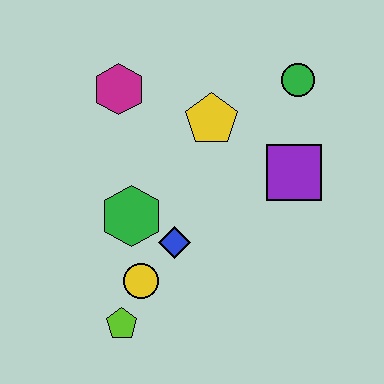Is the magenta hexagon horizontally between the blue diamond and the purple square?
No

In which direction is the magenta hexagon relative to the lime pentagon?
The magenta hexagon is above the lime pentagon.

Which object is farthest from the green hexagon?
The green circle is farthest from the green hexagon.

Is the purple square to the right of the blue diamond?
Yes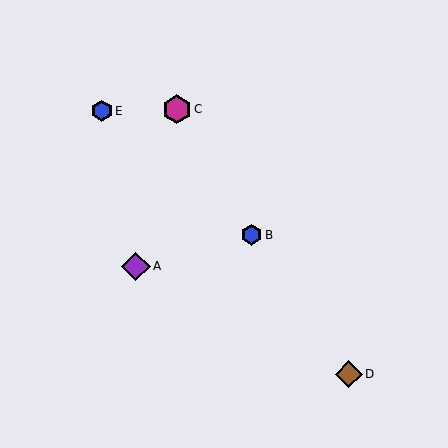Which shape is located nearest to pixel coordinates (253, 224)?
The blue hexagon (labeled B) at (252, 235) is nearest to that location.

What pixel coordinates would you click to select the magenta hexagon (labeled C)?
Click at (177, 109) to select the magenta hexagon C.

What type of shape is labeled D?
Shape D is a brown diamond.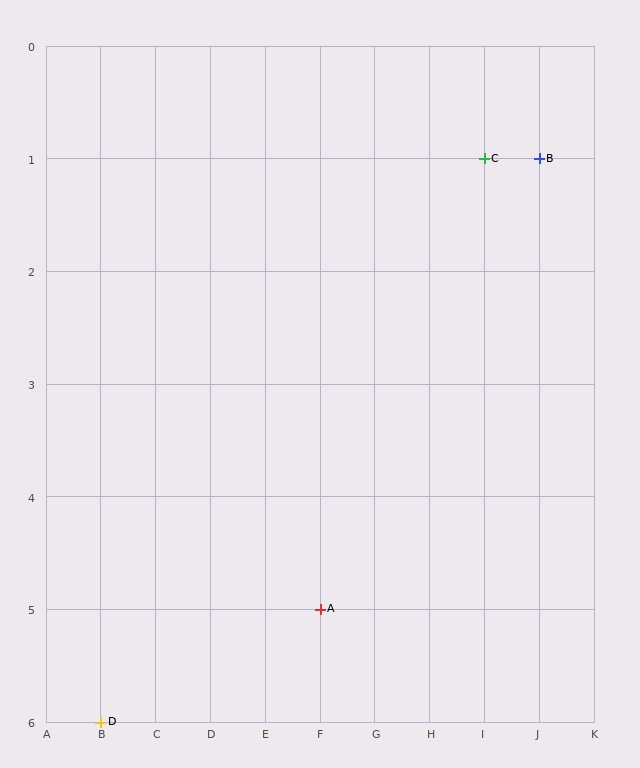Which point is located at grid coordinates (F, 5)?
Point A is at (F, 5).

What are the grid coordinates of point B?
Point B is at grid coordinates (J, 1).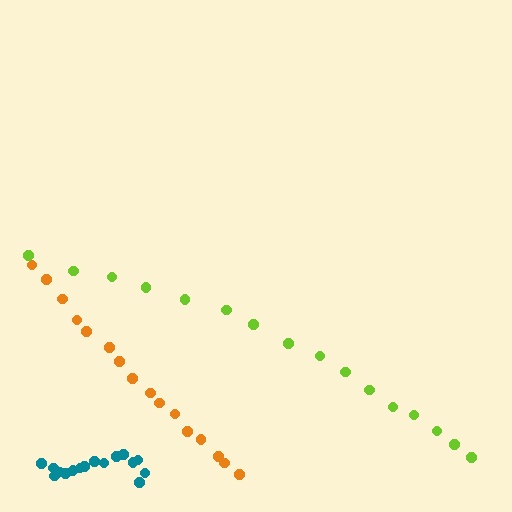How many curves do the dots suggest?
There are 3 distinct paths.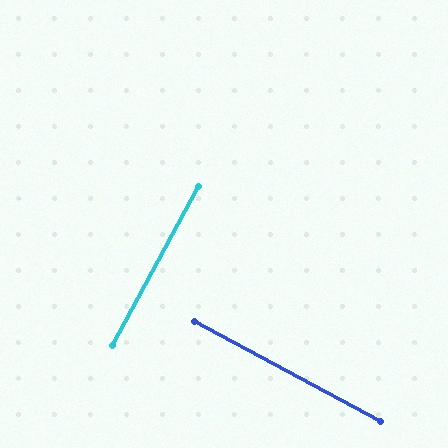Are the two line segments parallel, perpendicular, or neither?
Perpendicular — they meet at approximately 90°.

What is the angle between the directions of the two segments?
Approximately 90 degrees.